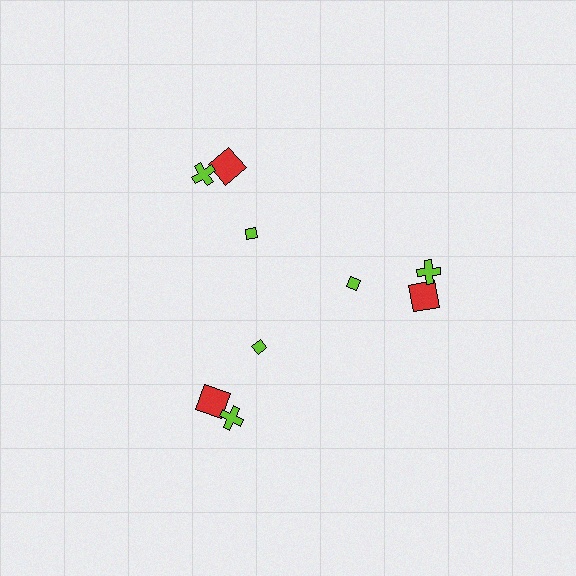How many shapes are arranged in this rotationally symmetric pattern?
There are 9 shapes, arranged in 3 groups of 3.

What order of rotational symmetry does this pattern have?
This pattern has 3-fold rotational symmetry.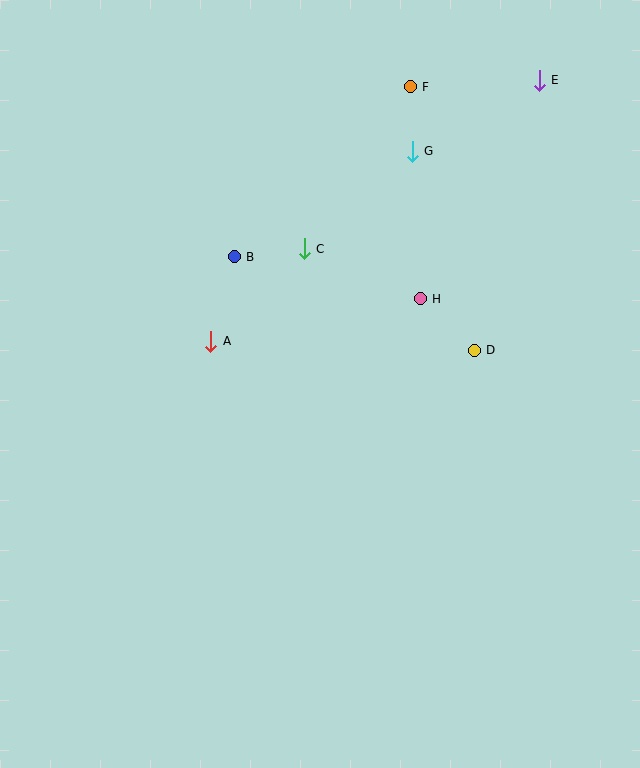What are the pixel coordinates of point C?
Point C is at (304, 249).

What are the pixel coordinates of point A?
Point A is at (211, 341).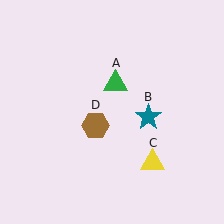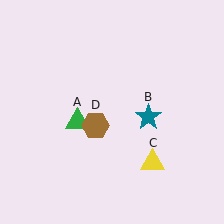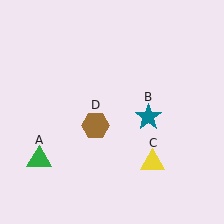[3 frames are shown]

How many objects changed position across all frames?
1 object changed position: green triangle (object A).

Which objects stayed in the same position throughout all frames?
Teal star (object B) and yellow triangle (object C) and brown hexagon (object D) remained stationary.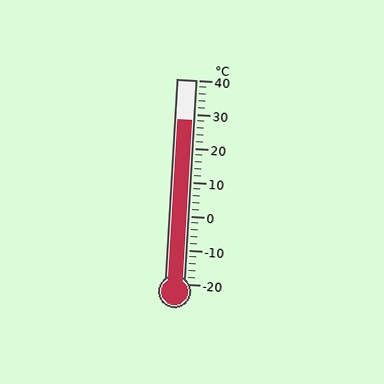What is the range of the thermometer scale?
The thermometer scale ranges from -20°C to 40°C.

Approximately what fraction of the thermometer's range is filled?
The thermometer is filled to approximately 80% of its range.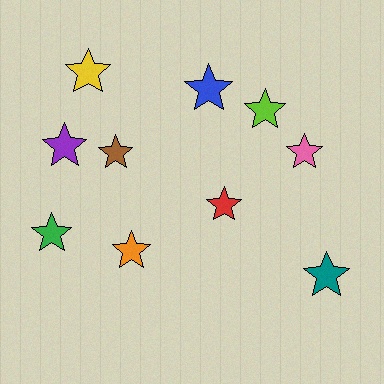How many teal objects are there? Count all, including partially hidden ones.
There is 1 teal object.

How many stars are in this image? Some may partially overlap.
There are 10 stars.